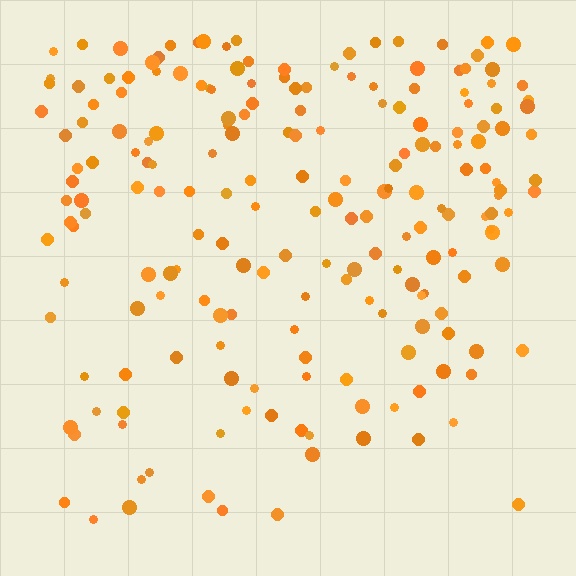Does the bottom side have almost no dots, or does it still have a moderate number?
Still a moderate number, just noticeably fewer than the top.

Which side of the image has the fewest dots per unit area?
The bottom.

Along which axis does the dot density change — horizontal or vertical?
Vertical.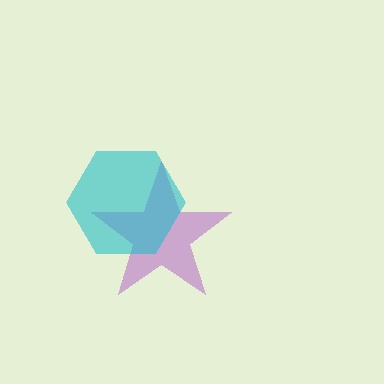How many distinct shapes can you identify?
There are 2 distinct shapes: a purple star, a cyan hexagon.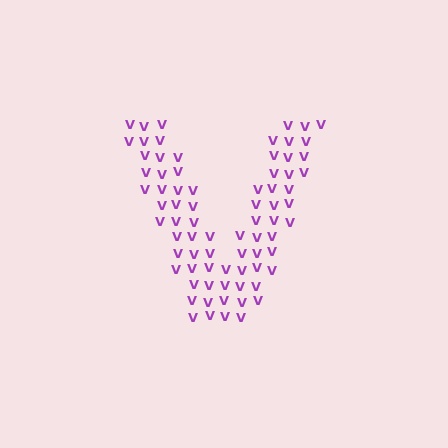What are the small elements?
The small elements are letter V's.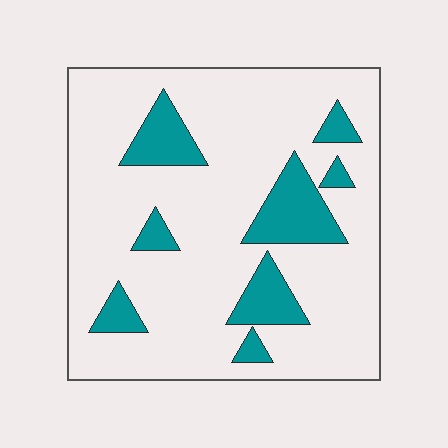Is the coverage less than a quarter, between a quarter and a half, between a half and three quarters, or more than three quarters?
Less than a quarter.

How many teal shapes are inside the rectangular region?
8.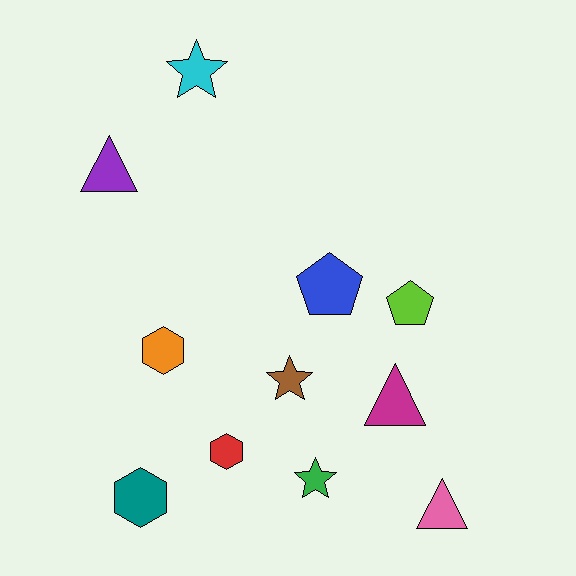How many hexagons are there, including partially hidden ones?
There are 3 hexagons.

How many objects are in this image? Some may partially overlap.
There are 11 objects.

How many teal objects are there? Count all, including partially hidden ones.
There is 1 teal object.